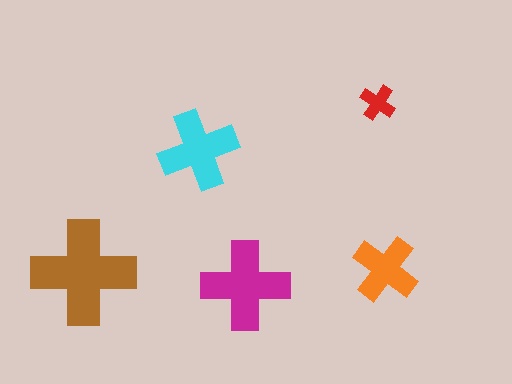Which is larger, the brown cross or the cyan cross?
The brown one.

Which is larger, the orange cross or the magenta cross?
The magenta one.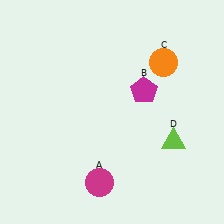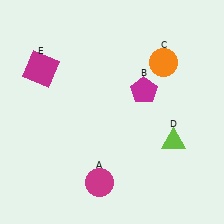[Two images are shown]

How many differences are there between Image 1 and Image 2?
There is 1 difference between the two images.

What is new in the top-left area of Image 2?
A magenta square (E) was added in the top-left area of Image 2.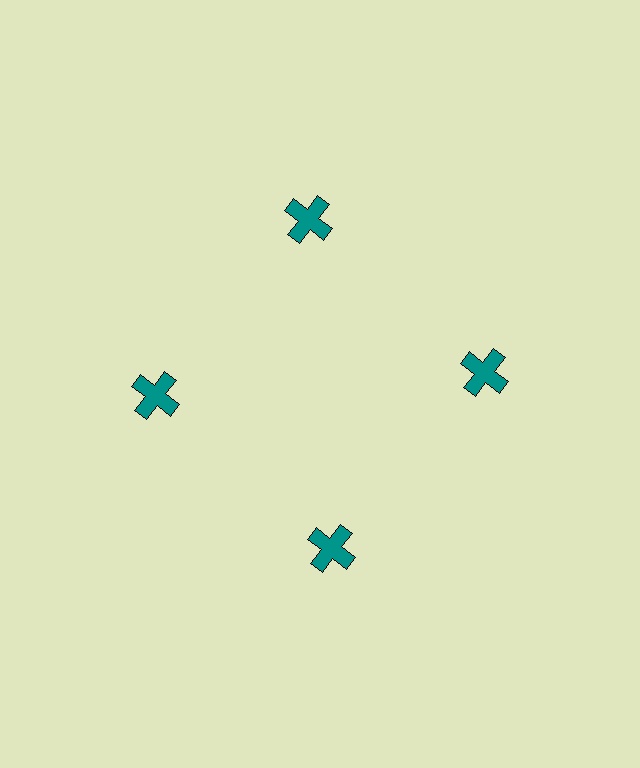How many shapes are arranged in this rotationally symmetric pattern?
There are 4 shapes, arranged in 4 groups of 1.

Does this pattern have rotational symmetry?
Yes, this pattern has 4-fold rotational symmetry. It looks the same after rotating 90 degrees around the center.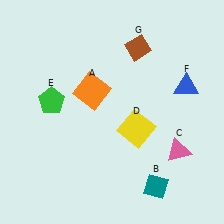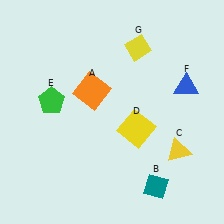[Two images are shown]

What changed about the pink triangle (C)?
In Image 1, C is pink. In Image 2, it changed to yellow.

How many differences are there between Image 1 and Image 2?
There are 2 differences between the two images.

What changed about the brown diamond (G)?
In Image 1, G is brown. In Image 2, it changed to yellow.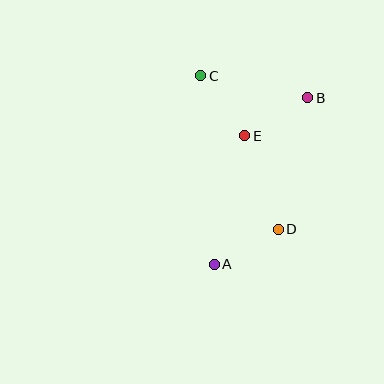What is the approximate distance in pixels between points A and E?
The distance between A and E is approximately 132 pixels.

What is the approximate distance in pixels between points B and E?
The distance between B and E is approximately 74 pixels.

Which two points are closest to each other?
Points A and D are closest to each other.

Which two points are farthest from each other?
Points A and B are farthest from each other.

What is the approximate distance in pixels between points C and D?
The distance between C and D is approximately 172 pixels.